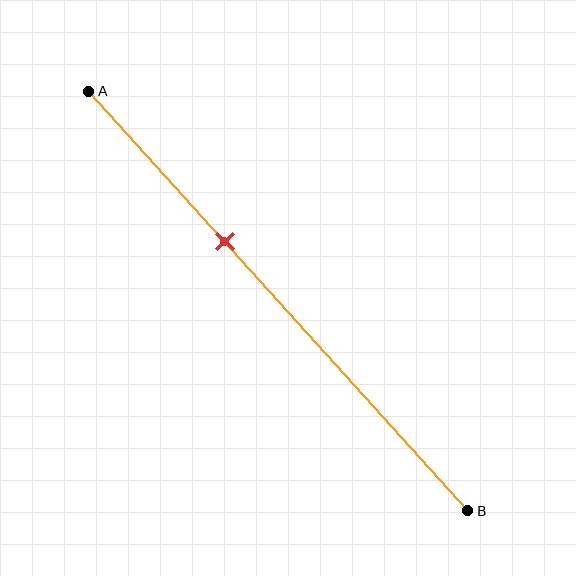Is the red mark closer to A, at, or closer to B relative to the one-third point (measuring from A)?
The red mark is approximately at the one-third point of segment AB.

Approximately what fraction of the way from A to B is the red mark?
The red mark is approximately 35% of the way from A to B.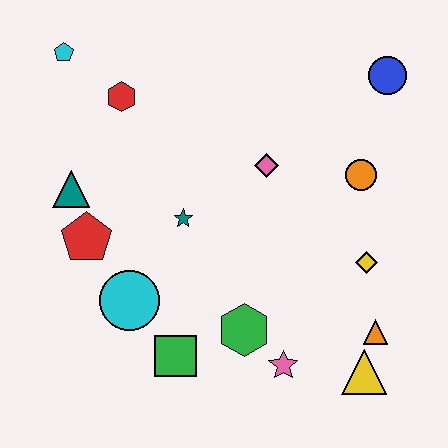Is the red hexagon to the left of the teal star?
Yes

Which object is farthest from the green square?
The blue circle is farthest from the green square.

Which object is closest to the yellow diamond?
The orange triangle is closest to the yellow diamond.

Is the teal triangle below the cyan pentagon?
Yes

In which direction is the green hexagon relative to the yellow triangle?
The green hexagon is to the left of the yellow triangle.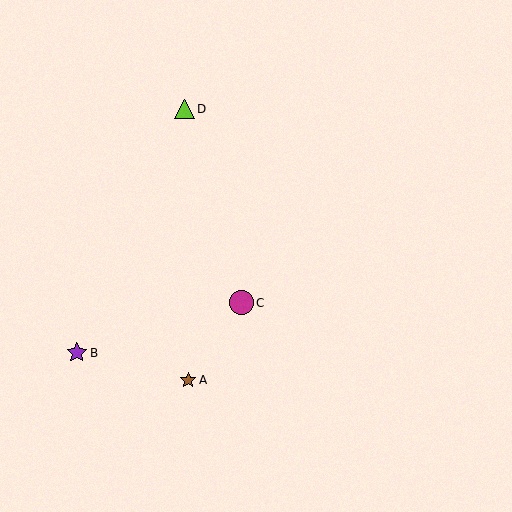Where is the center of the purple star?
The center of the purple star is at (77, 353).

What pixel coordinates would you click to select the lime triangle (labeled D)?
Click at (185, 109) to select the lime triangle D.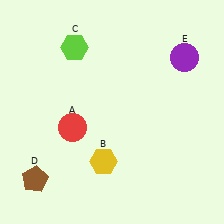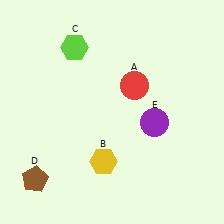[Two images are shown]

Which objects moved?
The objects that moved are: the red circle (A), the purple circle (E).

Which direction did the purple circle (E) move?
The purple circle (E) moved down.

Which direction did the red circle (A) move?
The red circle (A) moved right.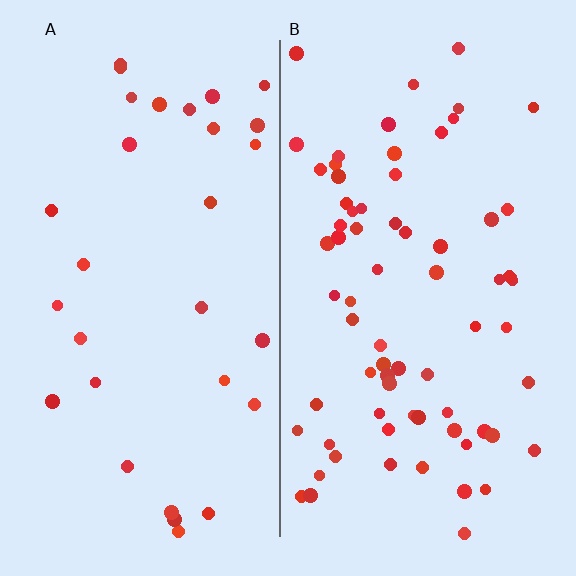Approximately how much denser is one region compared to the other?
Approximately 2.3× — region B over region A.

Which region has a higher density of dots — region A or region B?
B (the right).